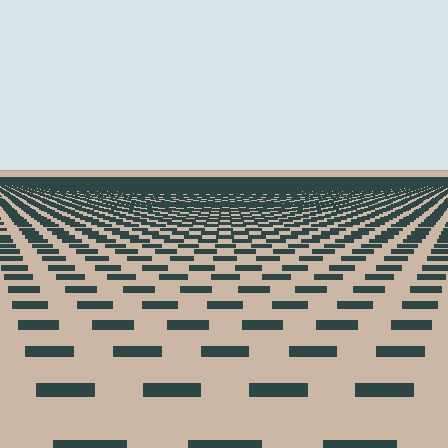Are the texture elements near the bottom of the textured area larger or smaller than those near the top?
Larger. Near the bottom, elements are closer to the viewer and appear at a bigger on-screen size.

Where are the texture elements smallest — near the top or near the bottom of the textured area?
Near the top.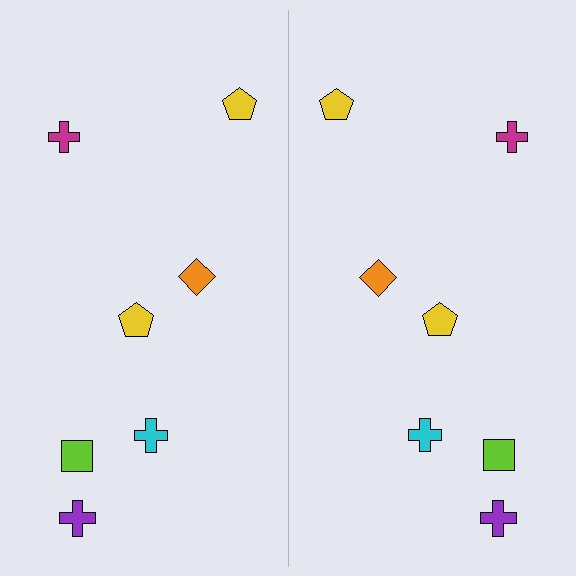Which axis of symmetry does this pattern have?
The pattern has a vertical axis of symmetry running through the center of the image.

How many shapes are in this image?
There are 14 shapes in this image.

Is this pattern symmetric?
Yes, this pattern has bilateral (reflection) symmetry.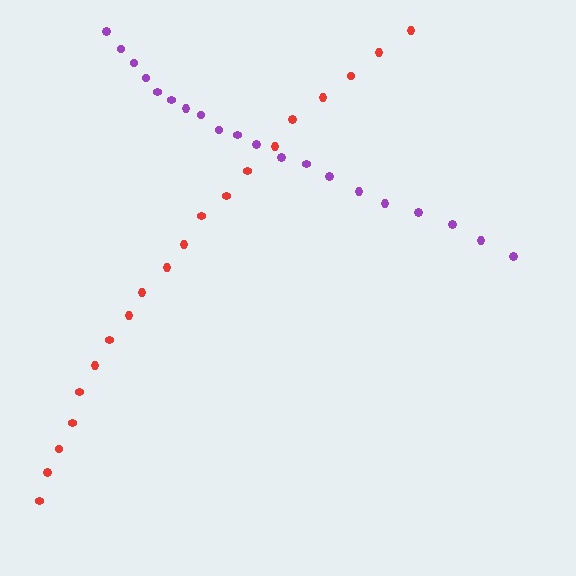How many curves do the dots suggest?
There are 2 distinct paths.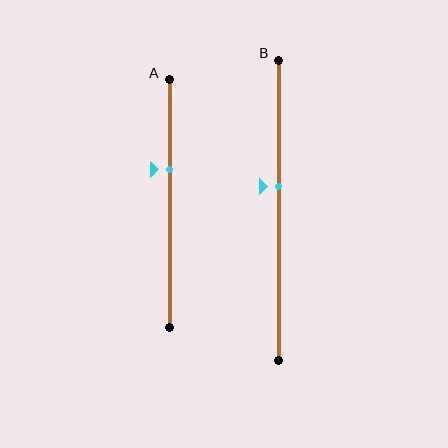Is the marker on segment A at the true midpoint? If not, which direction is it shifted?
No, the marker on segment A is shifted upward by about 14% of the segment length.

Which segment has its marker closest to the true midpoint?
Segment B has its marker closest to the true midpoint.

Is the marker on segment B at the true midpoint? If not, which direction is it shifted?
No, the marker on segment B is shifted upward by about 8% of the segment length.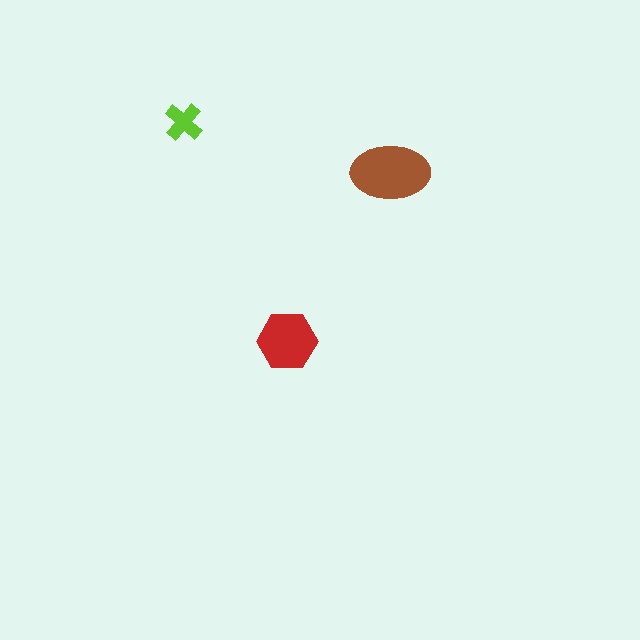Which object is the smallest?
The lime cross.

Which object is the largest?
The brown ellipse.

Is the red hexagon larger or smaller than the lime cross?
Larger.